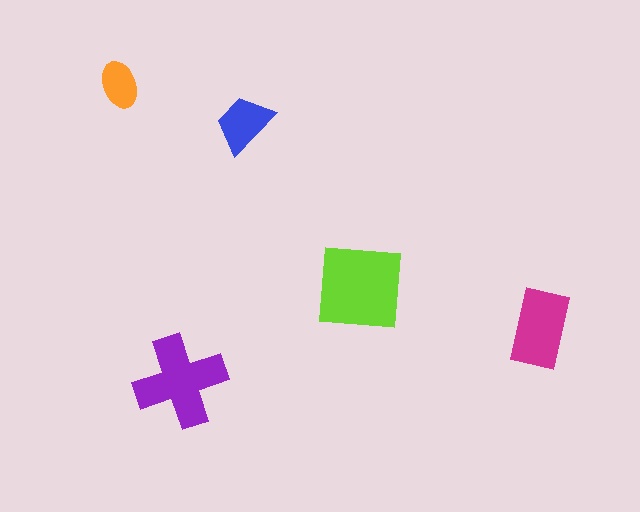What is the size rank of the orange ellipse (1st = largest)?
5th.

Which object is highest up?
The orange ellipse is topmost.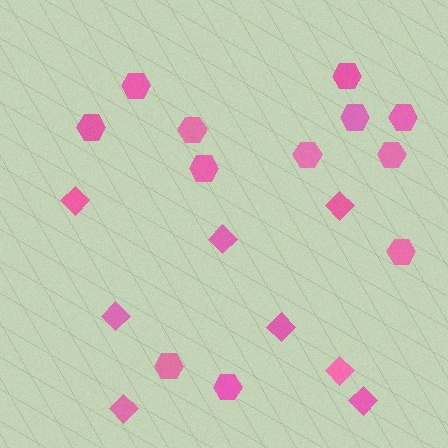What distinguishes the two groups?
There are 2 groups: one group of hexagons (12) and one group of diamonds (8).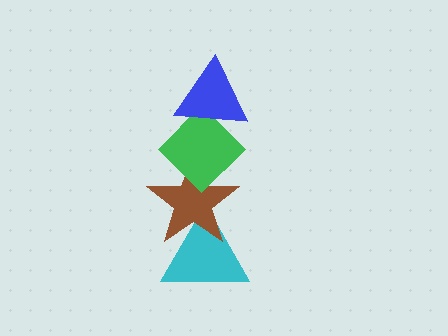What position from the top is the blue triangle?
The blue triangle is 1st from the top.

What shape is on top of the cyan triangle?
The brown star is on top of the cyan triangle.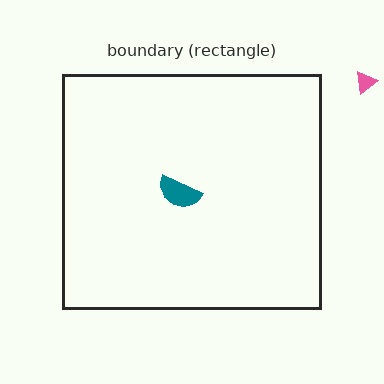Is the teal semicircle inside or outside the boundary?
Inside.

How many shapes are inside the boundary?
1 inside, 1 outside.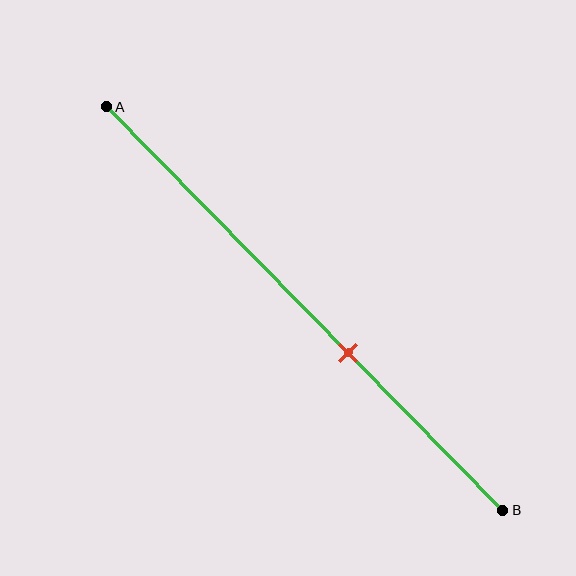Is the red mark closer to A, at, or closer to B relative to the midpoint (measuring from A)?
The red mark is closer to point B than the midpoint of segment AB.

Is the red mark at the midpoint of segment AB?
No, the mark is at about 60% from A, not at the 50% midpoint.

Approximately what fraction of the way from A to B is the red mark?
The red mark is approximately 60% of the way from A to B.